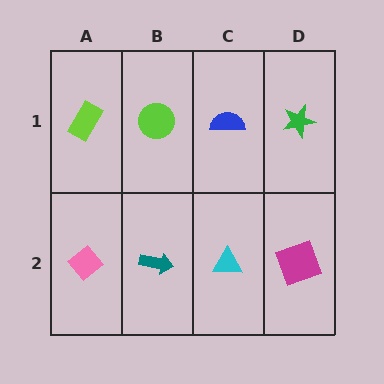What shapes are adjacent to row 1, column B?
A teal arrow (row 2, column B), a lime rectangle (row 1, column A), a blue semicircle (row 1, column C).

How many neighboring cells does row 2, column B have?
3.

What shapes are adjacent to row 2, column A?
A lime rectangle (row 1, column A), a teal arrow (row 2, column B).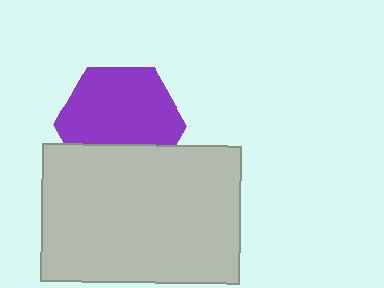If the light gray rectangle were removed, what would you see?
You would see the complete purple hexagon.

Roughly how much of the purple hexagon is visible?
Most of it is visible (roughly 70%).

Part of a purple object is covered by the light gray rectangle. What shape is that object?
It is a hexagon.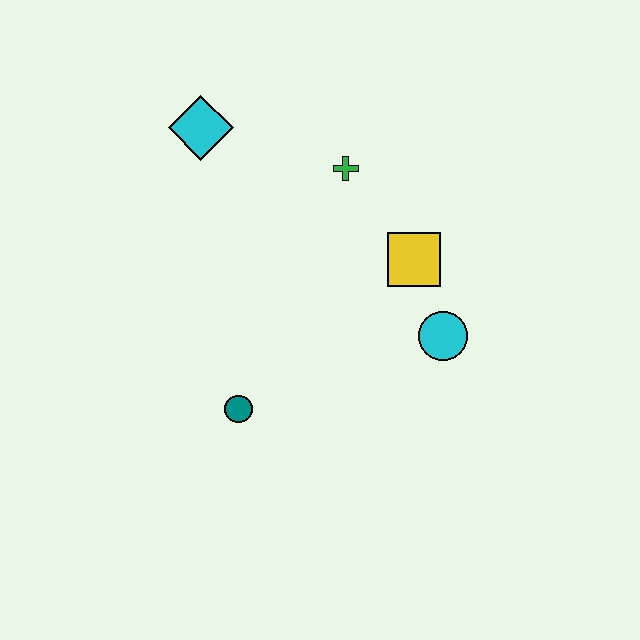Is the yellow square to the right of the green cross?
Yes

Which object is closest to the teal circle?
The cyan circle is closest to the teal circle.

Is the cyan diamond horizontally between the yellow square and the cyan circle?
No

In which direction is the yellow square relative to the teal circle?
The yellow square is to the right of the teal circle.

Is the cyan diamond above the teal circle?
Yes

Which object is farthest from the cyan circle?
The cyan diamond is farthest from the cyan circle.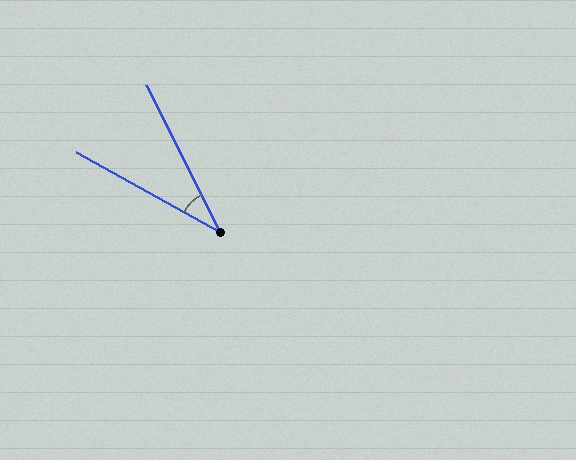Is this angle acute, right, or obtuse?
It is acute.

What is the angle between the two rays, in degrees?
Approximately 34 degrees.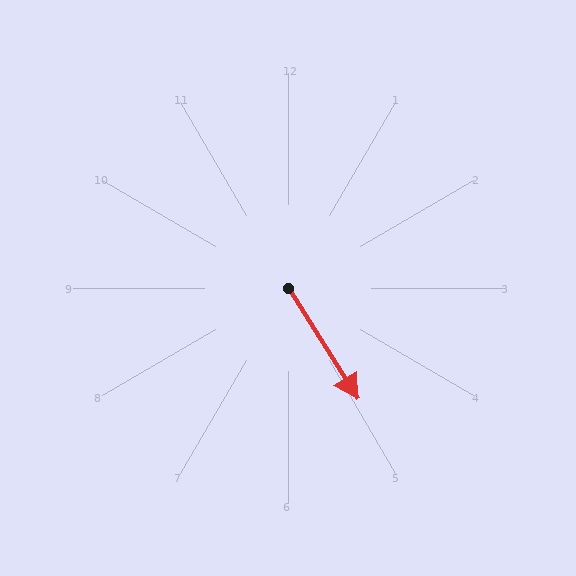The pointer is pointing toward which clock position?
Roughly 5 o'clock.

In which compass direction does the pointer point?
Southeast.